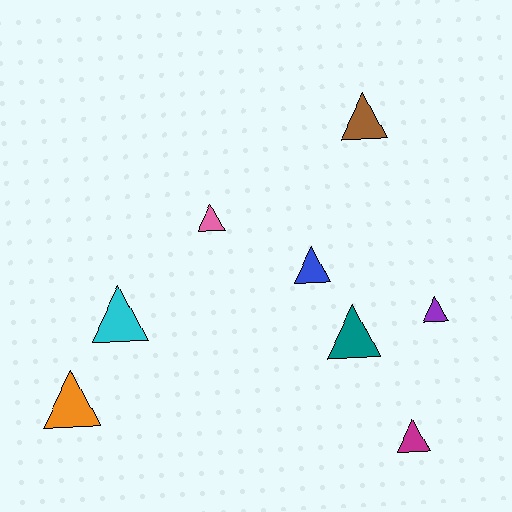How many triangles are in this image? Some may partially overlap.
There are 8 triangles.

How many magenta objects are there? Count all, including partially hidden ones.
There is 1 magenta object.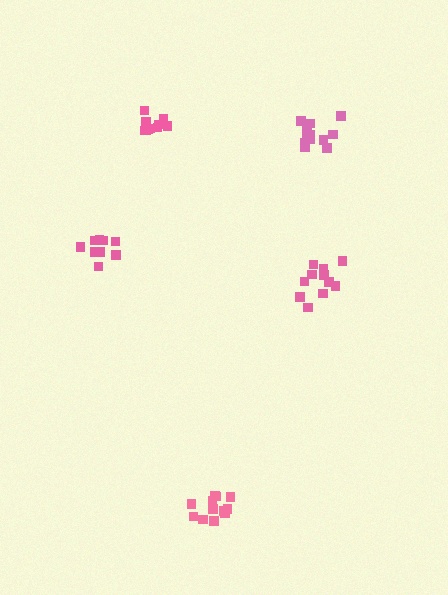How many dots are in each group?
Group 1: 9 dots, Group 2: 12 dots, Group 3: 11 dots, Group 4: 10 dots, Group 5: 14 dots (56 total).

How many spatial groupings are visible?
There are 5 spatial groupings.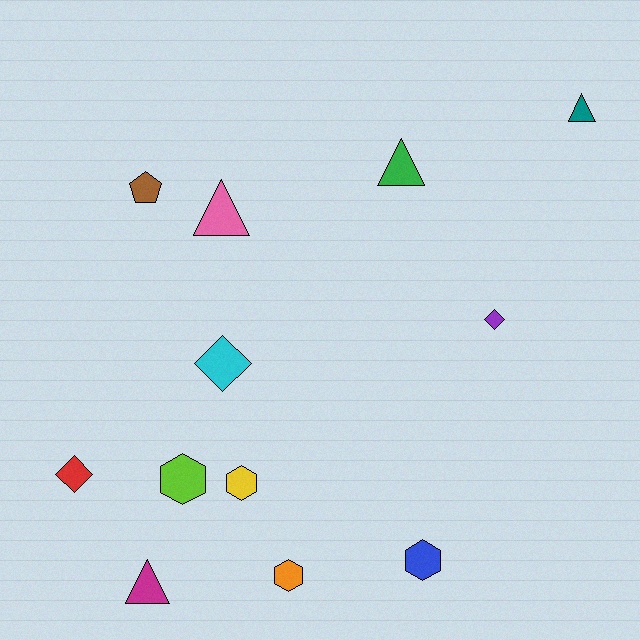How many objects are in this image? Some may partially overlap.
There are 12 objects.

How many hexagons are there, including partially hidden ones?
There are 4 hexagons.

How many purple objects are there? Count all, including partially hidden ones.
There is 1 purple object.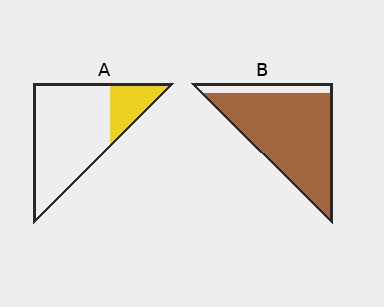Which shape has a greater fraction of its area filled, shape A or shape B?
Shape B.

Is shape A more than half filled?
No.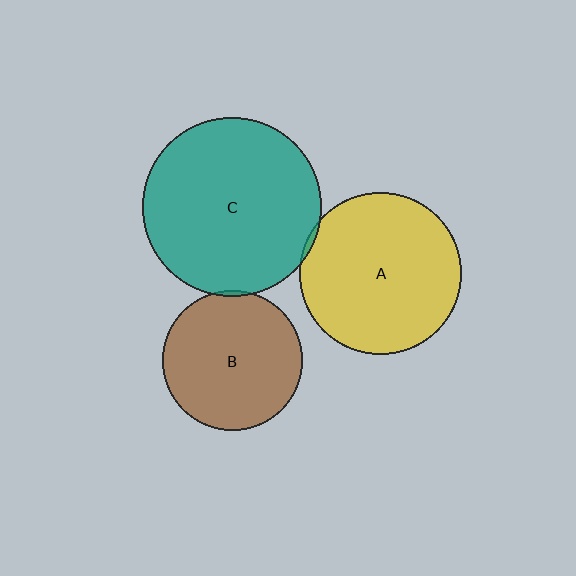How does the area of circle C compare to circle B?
Approximately 1.6 times.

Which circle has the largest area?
Circle C (teal).